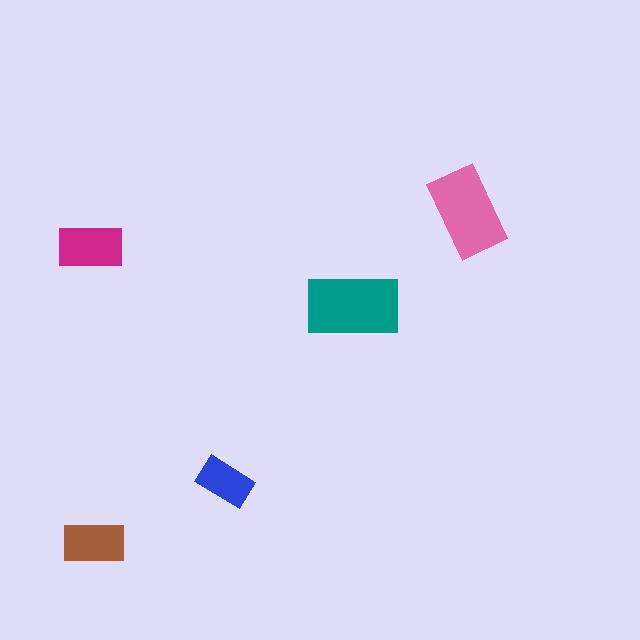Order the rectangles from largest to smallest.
the teal one, the pink one, the magenta one, the brown one, the blue one.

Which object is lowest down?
The brown rectangle is bottommost.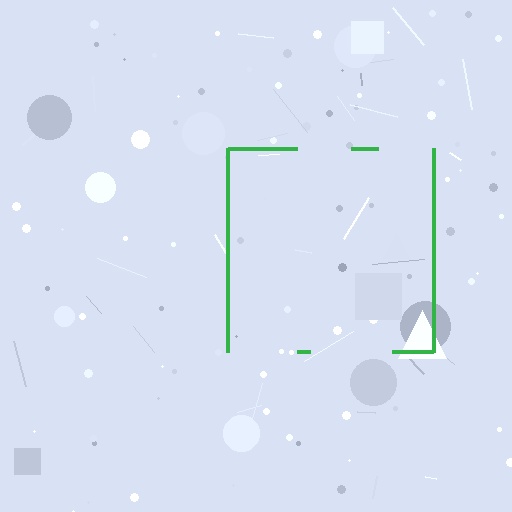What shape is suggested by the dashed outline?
The dashed outline suggests a square.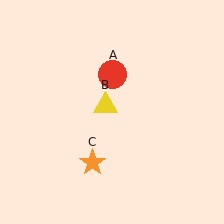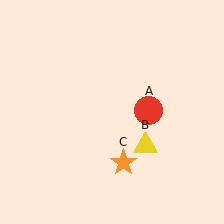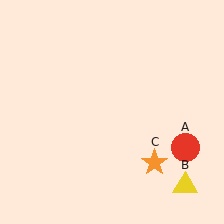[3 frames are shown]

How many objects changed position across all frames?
3 objects changed position: red circle (object A), yellow triangle (object B), orange star (object C).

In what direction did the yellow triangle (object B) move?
The yellow triangle (object B) moved down and to the right.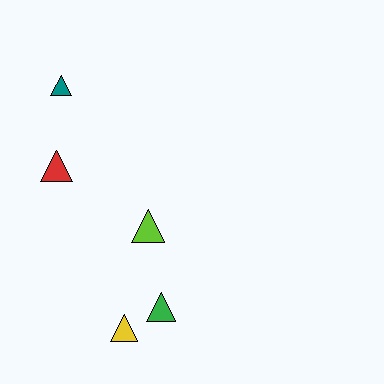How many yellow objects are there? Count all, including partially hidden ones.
There is 1 yellow object.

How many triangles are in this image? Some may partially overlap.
There are 5 triangles.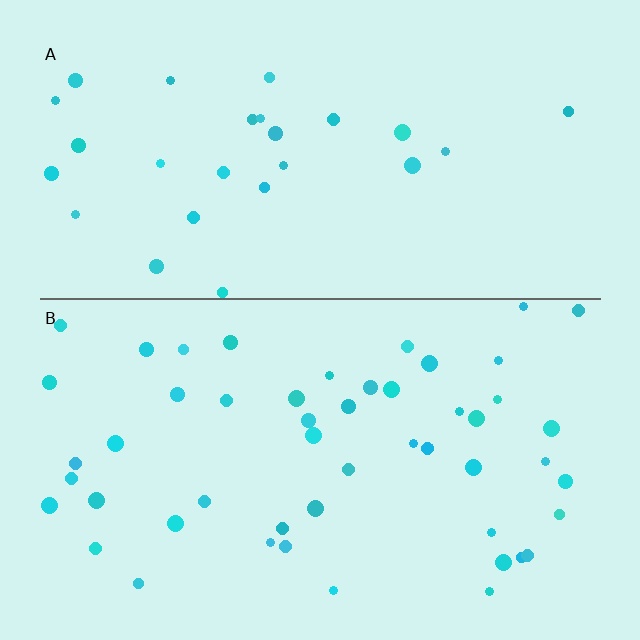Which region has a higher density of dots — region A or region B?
B (the bottom).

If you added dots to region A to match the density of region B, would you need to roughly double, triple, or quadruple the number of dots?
Approximately double.